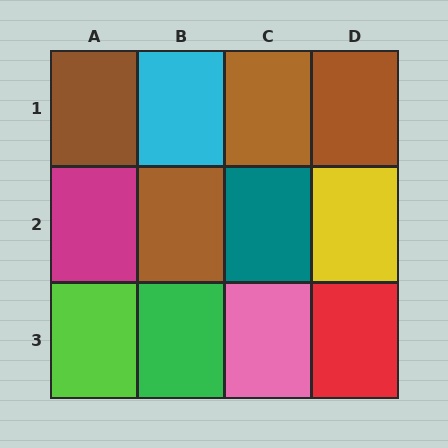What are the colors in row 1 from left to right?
Brown, cyan, brown, brown.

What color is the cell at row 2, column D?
Yellow.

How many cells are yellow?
1 cell is yellow.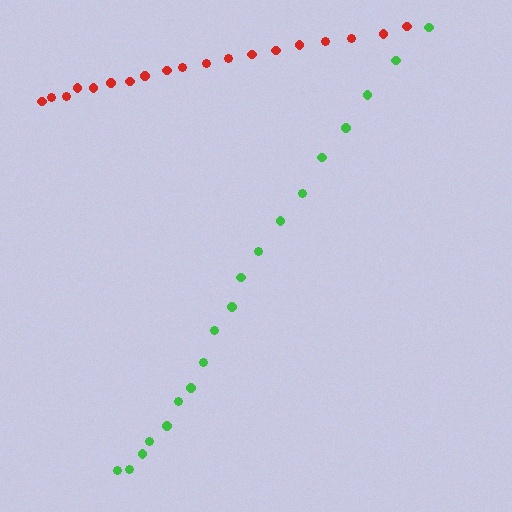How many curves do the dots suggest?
There are 2 distinct paths.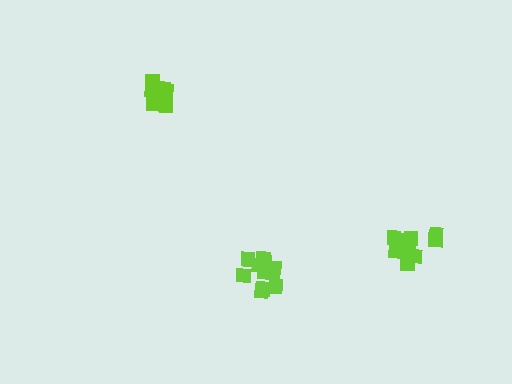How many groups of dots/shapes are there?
There are 3 groups.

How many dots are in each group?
Group 1: 8 dots, Group 2: 10 dots, Group 3: 12 dots (30 total).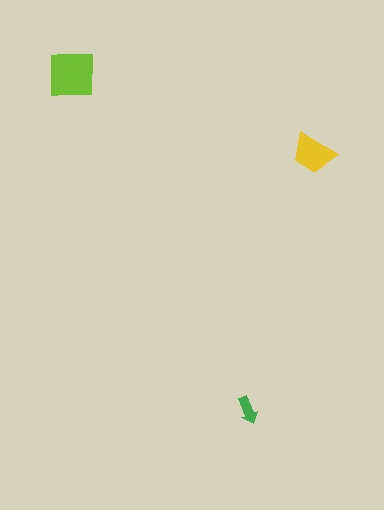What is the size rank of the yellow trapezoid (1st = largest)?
2nd.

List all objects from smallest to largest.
The green arrow, the yellow trapezoid, the lime square.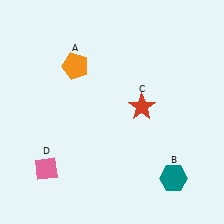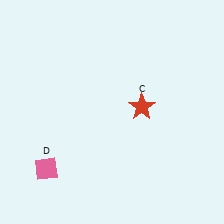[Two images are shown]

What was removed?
The teal hexagon (B), the orange pentagon (A) were removed in Image 2.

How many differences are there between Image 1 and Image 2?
There are 2 differences between the two images.